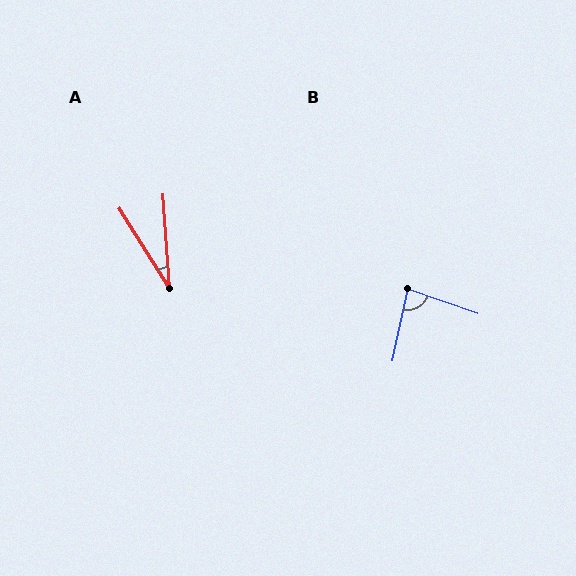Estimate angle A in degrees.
Approximately 29 degrees.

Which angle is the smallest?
A, at approximately 29 degrees.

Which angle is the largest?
B, at approximately 83 degrees.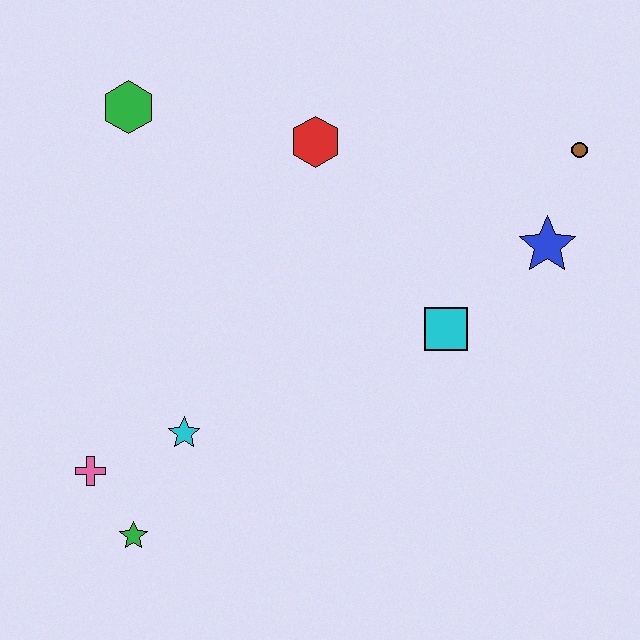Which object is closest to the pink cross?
The green star is closest to the pink cross.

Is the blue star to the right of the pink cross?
Yes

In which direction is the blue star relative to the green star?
The blue star is to the right of the green star.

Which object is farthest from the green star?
The brown circle is farthest from the green star.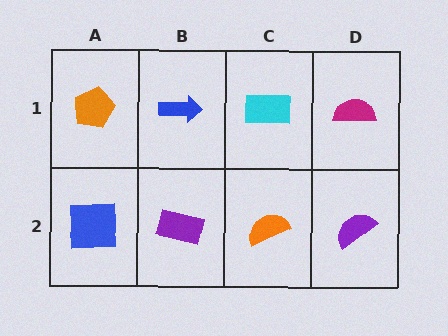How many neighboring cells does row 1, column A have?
2.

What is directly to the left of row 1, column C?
A blue arrow.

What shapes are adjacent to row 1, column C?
An orange semicircle (row 2, column C), a blue arrow (row 1, column B), a magenta semicircle (row 1, column D).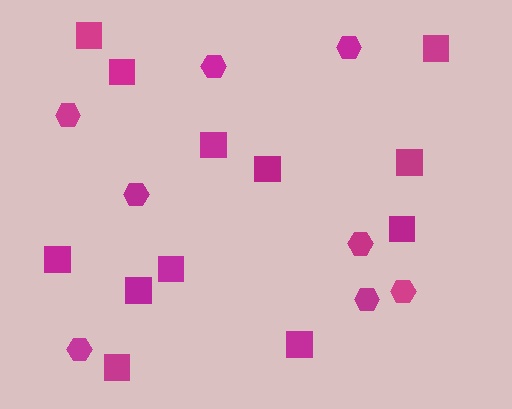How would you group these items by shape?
There are 2 groups: one group of squares (12) and one group of hexagons (8).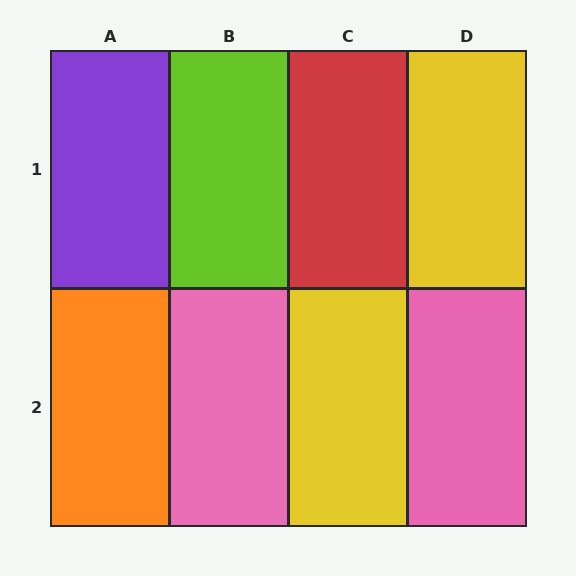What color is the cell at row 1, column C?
Red.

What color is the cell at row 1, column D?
Yellow.